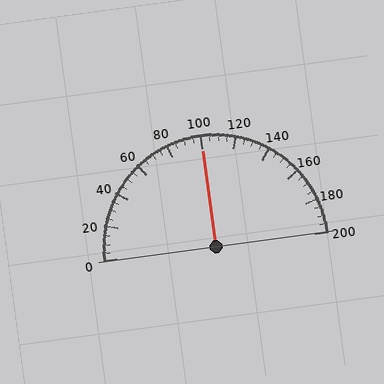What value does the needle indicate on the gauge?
The needle indicates approximately 100.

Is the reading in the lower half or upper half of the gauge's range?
The reading is in the upper half of the range (0 to 200).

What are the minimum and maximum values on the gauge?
The gauge ranges from 0 to 200.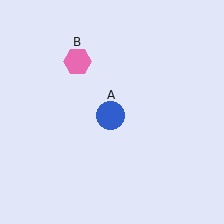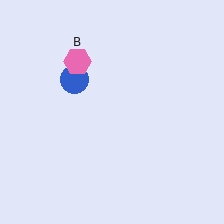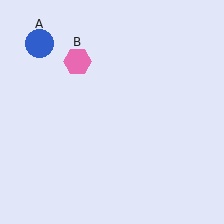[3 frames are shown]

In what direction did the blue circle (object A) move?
The blue circle (object A) moved up and to the left.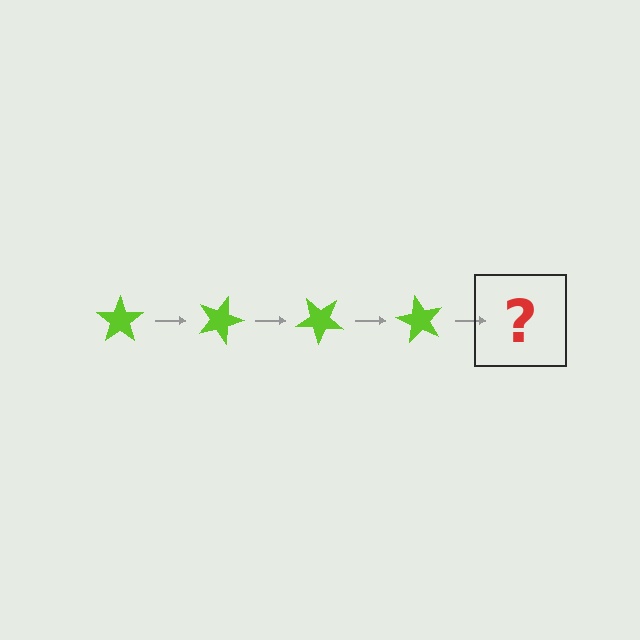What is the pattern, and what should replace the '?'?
The pattern is that the star rotates 20 degrees each step. The '?' should be a lime star rotated 80 degrees.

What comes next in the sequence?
The next element should be a lime star rotated 80 degrees.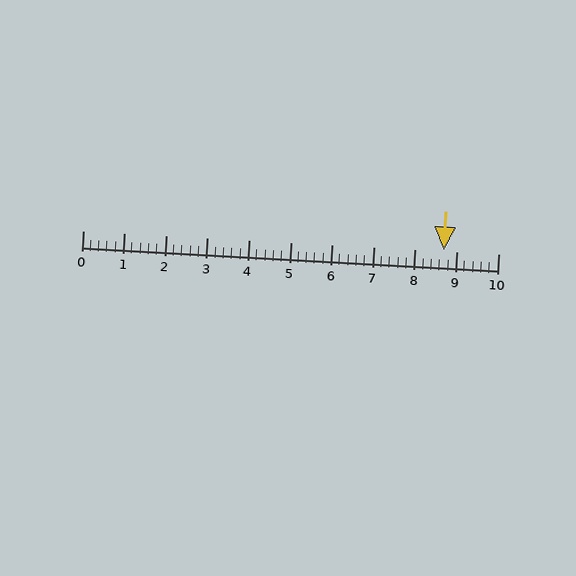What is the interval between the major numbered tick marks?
The major tick marks are spaced 1 units apart.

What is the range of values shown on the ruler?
The ruler shows values from 0 to 10.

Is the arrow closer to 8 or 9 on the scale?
The arrow is closer to 9.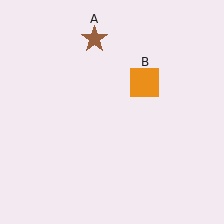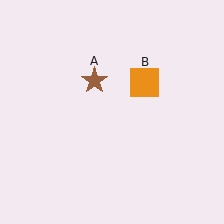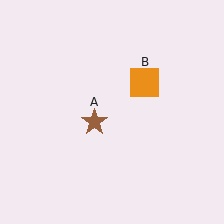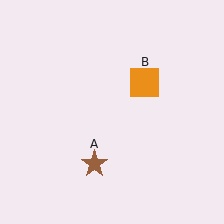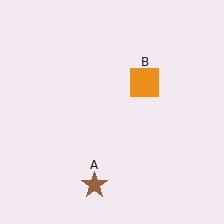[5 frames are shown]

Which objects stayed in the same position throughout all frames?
Orange square (object B) remained stationary.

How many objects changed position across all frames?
1 object changed position: brown star (object A).